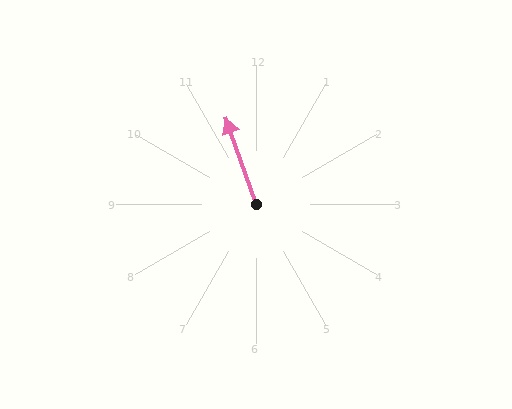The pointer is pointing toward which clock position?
Roughly 11 o'clock.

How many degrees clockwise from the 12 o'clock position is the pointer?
Approximately 341 degrees.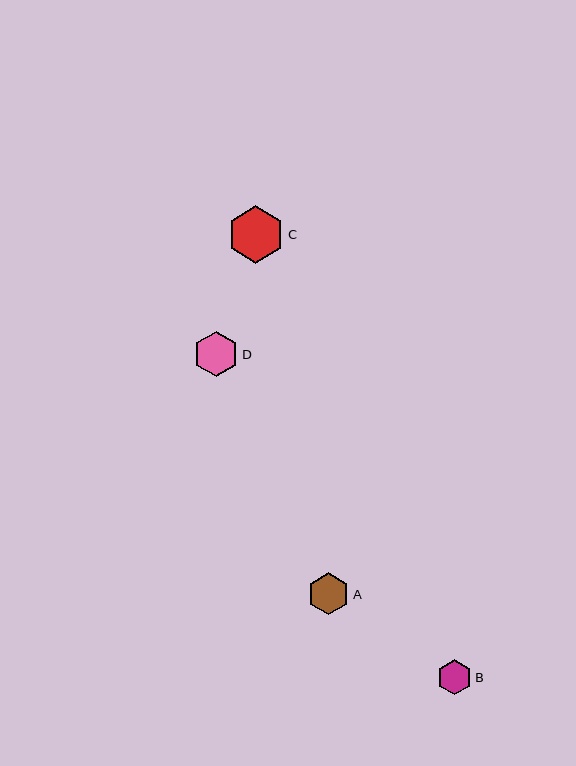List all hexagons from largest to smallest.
From largest to smallest: C, D, A, B.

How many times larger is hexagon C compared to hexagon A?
Hexagon C is approximately 1.4 times the size of hexagon A.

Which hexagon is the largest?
Hexagon C is the largest with a size of approximately 57 pixels.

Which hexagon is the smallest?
Hexagon B is the smallest with a size of approximately 35 pixels.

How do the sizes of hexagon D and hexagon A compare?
Hexagon D and hexagon A are approximately the same size.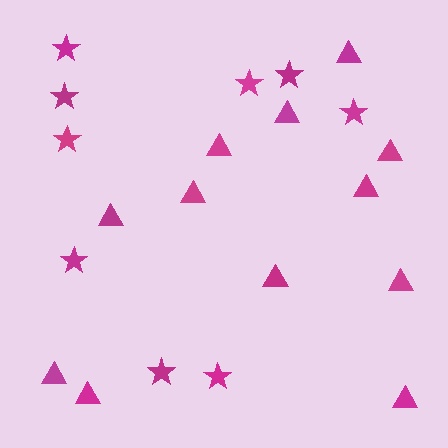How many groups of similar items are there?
There are 2 groups: one group of triangles (12) and one group of stars (9).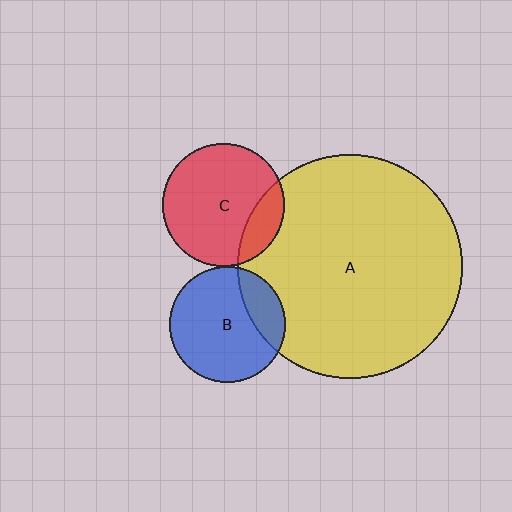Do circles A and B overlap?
Yes.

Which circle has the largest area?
Circle A (yellow).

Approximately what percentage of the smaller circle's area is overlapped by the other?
Approximately 20%.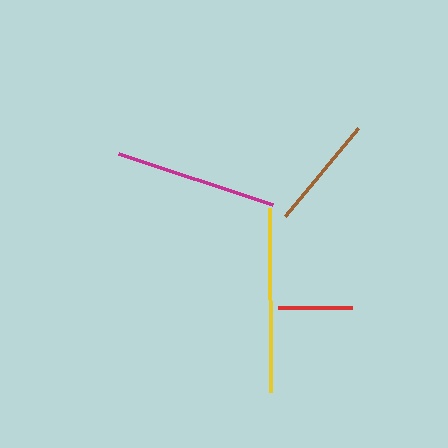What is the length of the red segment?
The red segment is approximately 74 pixels long.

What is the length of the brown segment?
The brown segment is approximately 114 pixels long.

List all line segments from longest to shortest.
From longest to shortest: yellow, magenta, brown, red.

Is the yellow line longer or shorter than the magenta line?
The yellow line is longer than the magenta line.